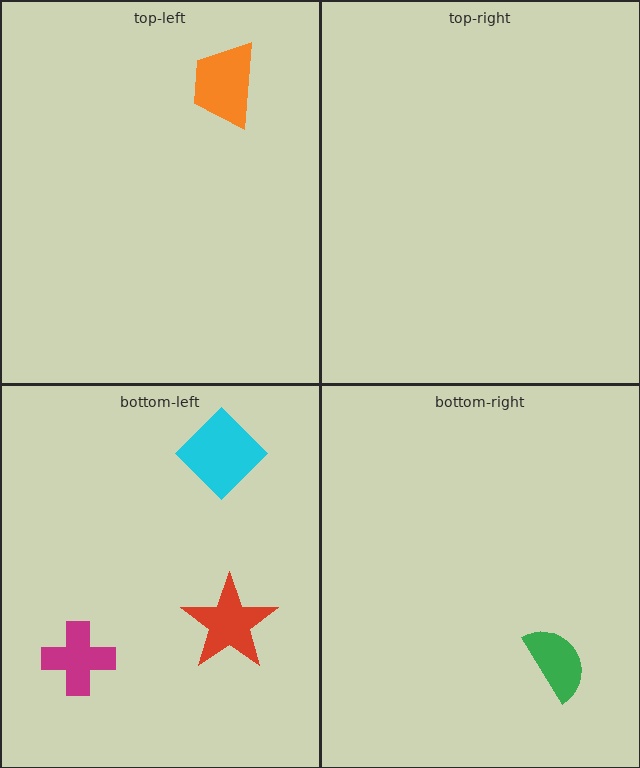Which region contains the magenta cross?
The bottom-left region.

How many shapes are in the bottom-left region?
3.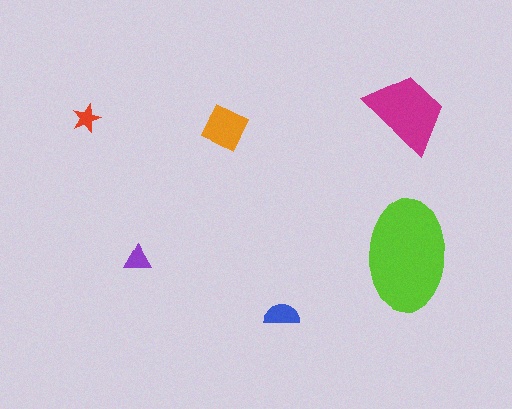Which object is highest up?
The magenta trapezoid is topmost.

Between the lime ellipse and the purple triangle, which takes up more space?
The lime ellipse.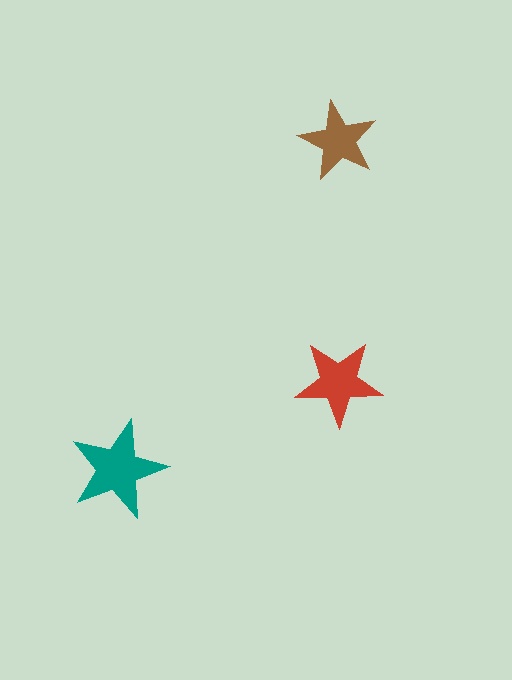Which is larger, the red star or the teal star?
The teal one.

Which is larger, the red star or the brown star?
The red one.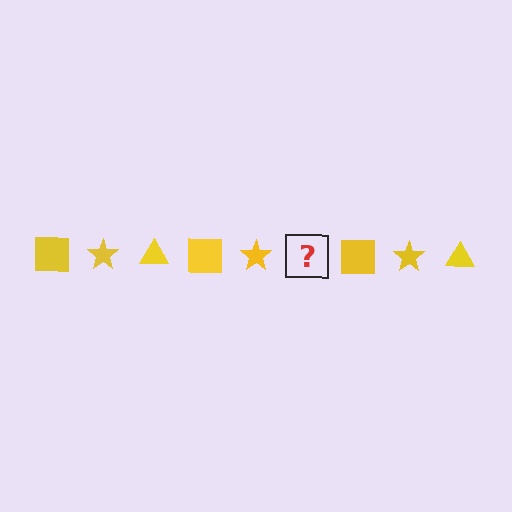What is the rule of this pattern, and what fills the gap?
The rule is that the pattern cycles through square, star, triangle shapes in yellow. The gap should be filled with a yellow triangle.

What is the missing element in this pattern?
The missing element is a yellow triangle.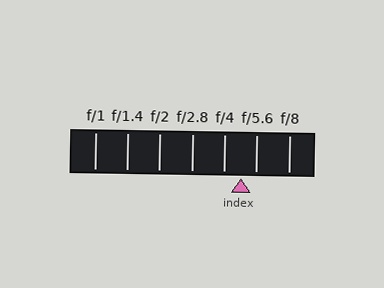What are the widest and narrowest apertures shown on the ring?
The widest aperture shown is f/1 and the narrowest is f/8.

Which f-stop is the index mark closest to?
The index mark is closest to f/5.6.